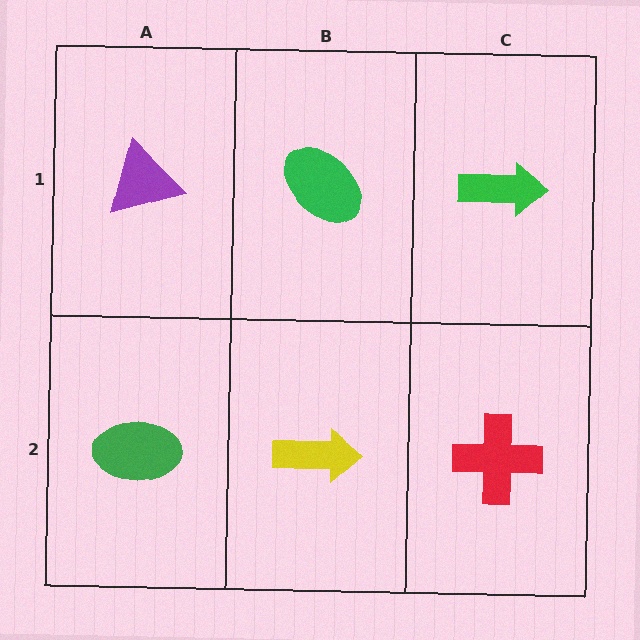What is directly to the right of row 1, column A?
A green ellipse.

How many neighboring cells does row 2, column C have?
2.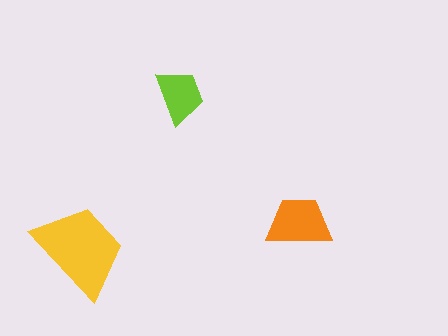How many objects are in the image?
There are 3 objects in the image.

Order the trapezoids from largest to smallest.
the yellow one, the orange one, the lime one.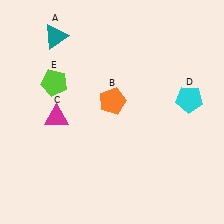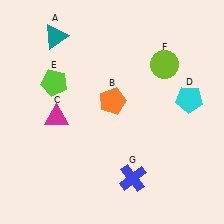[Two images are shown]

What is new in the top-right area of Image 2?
A lime circle (F) was added in the top-right area of Image 2.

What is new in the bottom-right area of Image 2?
A blue cross (G) was added in the bottom-right area of Image 2.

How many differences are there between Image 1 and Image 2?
There are 2 differences between the two images.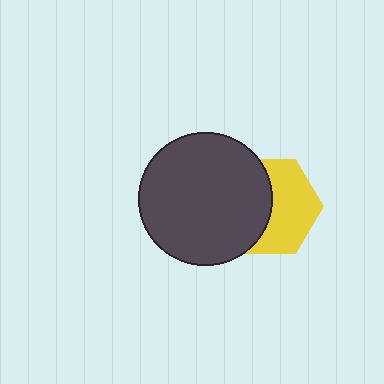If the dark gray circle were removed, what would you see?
You would see the complete yellow hexagon.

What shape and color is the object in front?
The object in front is a dark gray circle.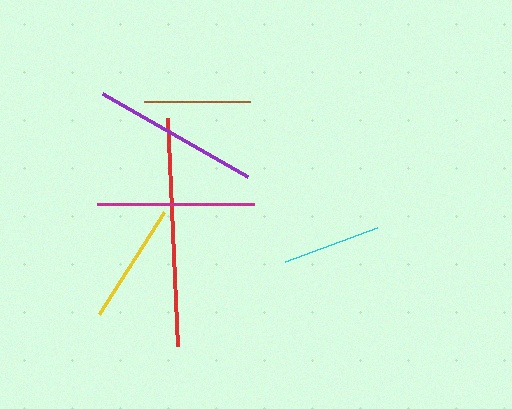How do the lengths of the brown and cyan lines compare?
The brown and cyan lines are approximately the same length.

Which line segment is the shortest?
The cyan line is the shortest at approximately 98 pixels.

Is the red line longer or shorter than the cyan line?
The red line is longer than the cyan line.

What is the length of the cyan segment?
The cyan segment is approximately 98 pixels long.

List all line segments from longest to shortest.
From longest to shortest: red, purple, magenta, yellow, brown, cyan.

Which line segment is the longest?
The red line is the longest at approximately 228 pixels.